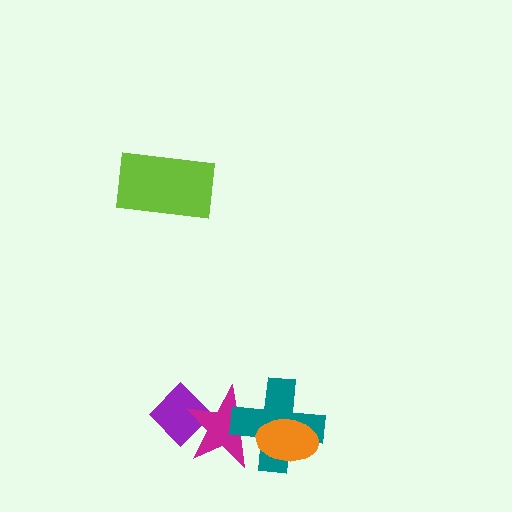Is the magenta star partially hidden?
Yes, it is partially covered by another shape.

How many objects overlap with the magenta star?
3 objects overlap with the magenta star.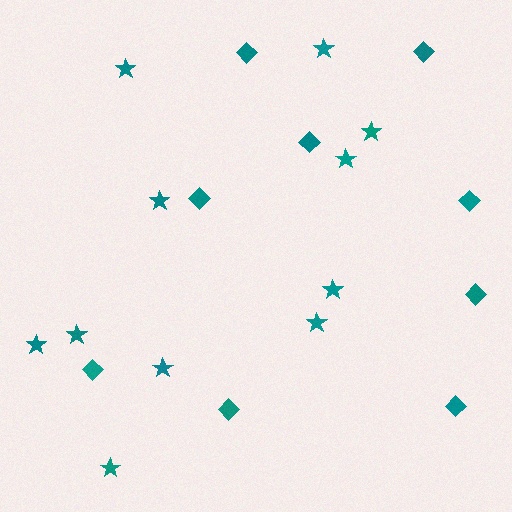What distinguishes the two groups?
There are 2 groups: one group of diamonds (9) and one group of stars (11).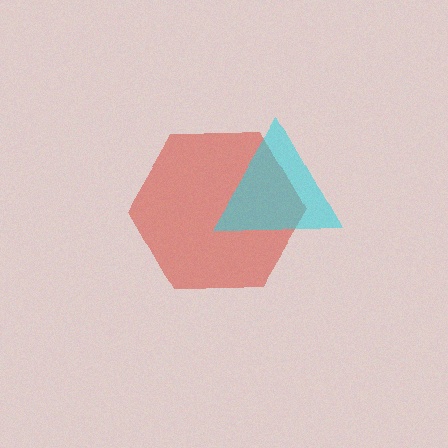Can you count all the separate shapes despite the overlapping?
Yes, there are 2 separate shapes.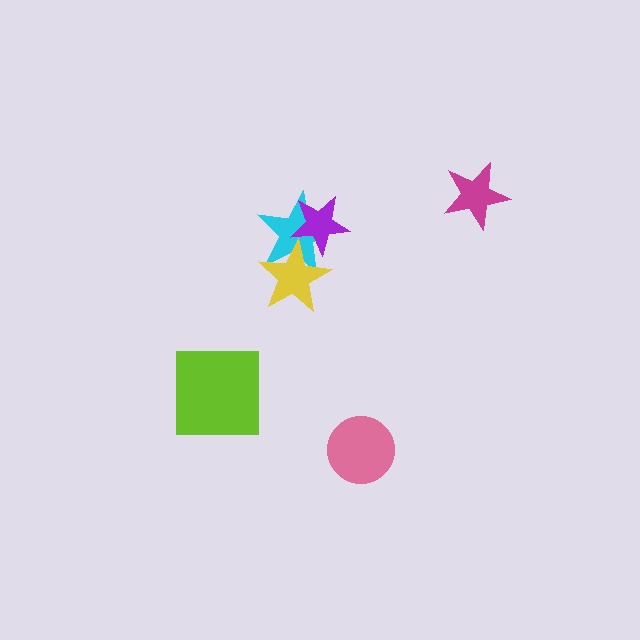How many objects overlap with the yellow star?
2 objects overlap with the yellow star.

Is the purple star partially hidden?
No, no other shape covers it.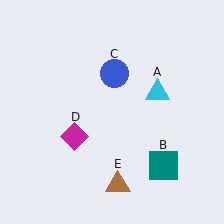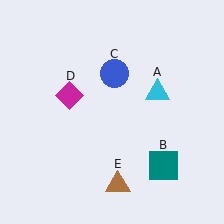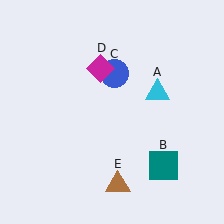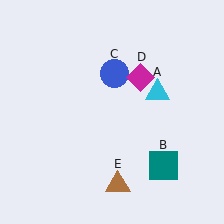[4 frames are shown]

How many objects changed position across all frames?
1 object changed position: magenta diamond (object D).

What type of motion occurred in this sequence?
The magenta diamond (object D) rotated clockwise around the center of the scene.